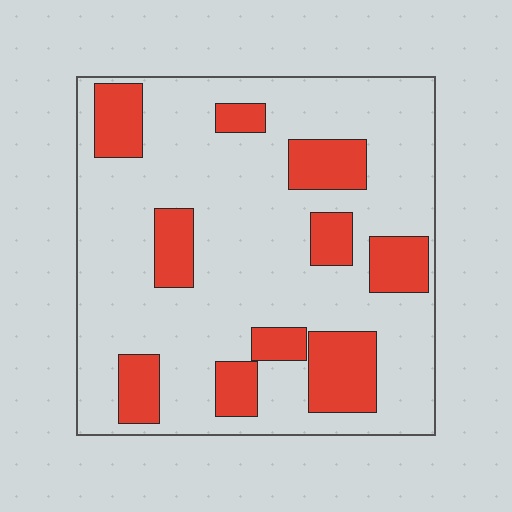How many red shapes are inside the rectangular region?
10.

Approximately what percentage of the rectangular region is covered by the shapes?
Approximately 25%.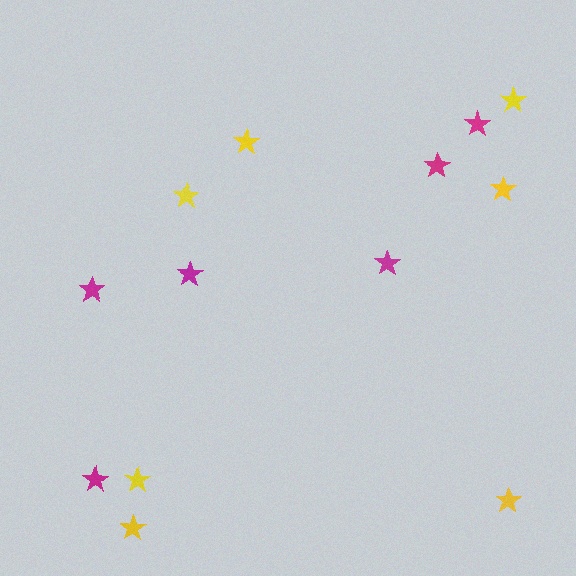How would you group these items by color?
There are 2 groups: one group of magenta stars (6) and one group of yellow stars (7).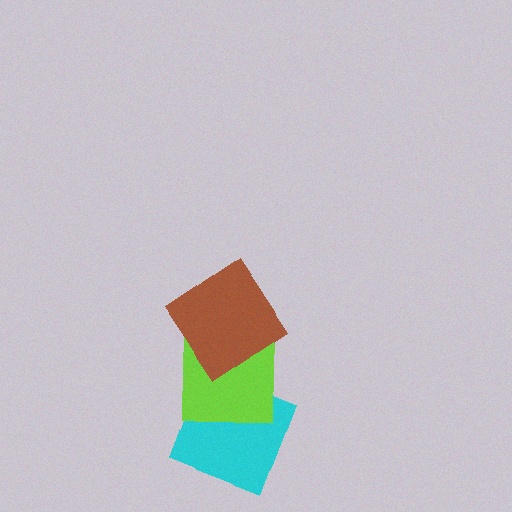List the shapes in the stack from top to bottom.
From top to bottom: the brown diamond, the lime square, the cyan square.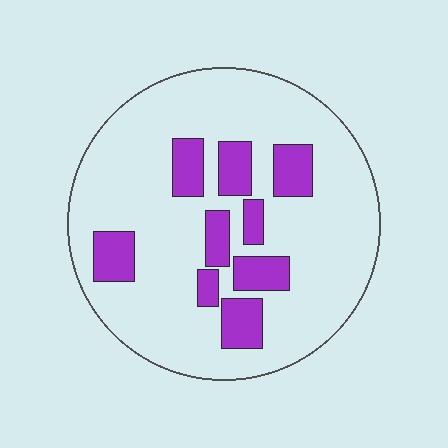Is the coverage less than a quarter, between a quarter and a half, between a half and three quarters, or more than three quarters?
Less than a quarter.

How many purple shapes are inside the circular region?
9.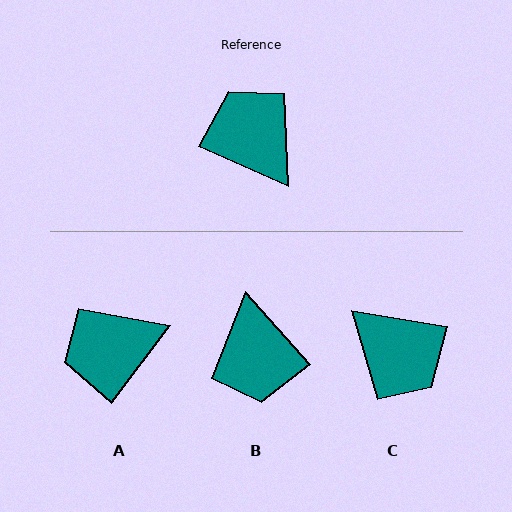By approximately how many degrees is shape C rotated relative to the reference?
Approximately 166 degrees clockwise.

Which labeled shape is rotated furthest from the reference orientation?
C, about 166 degrees away.